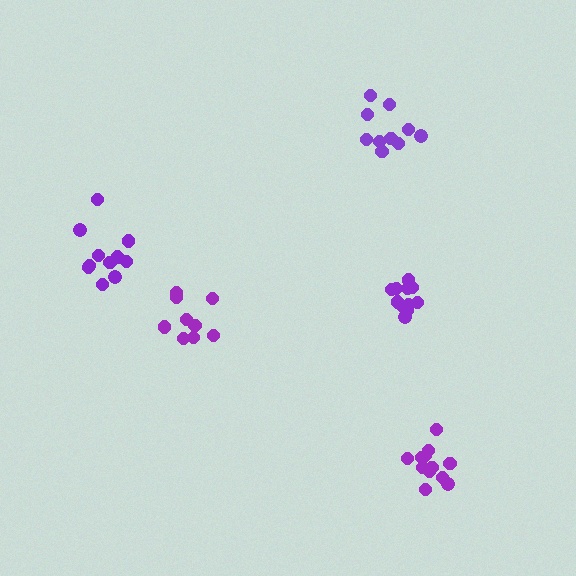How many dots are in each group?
Group 1: 12 dots, Group 2: 9 dots, Group 3: 10 dots, Group 4: 11 dots, Group 5: 11 dots (53 total).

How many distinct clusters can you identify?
There are 5 distinct clusters.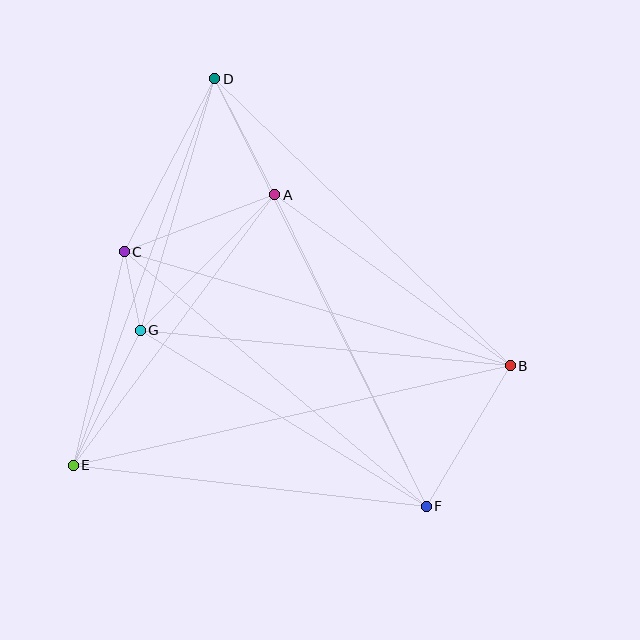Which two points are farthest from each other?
Points D and F are farthest from each other.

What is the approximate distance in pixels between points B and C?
The distance between B and C is approximately 402 pixels.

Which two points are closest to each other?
Points C and G are closest to each other.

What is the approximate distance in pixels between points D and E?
The distance between D and E is approximately 412 pixels.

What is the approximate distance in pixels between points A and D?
The distance between A and D is approximately 131 pixels.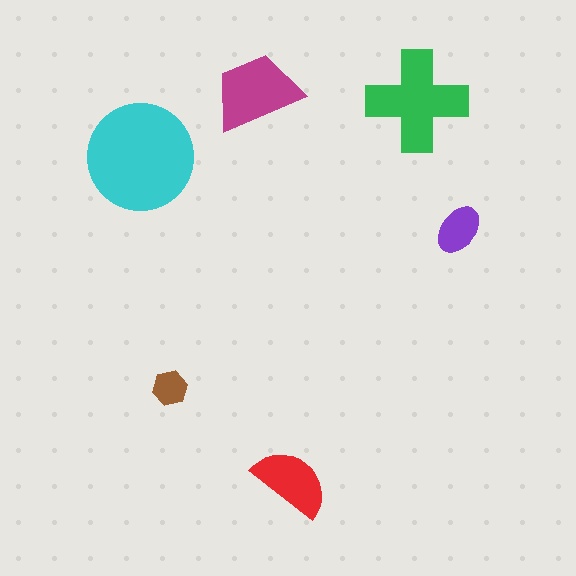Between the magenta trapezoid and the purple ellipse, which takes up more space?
The magenta trapezoid.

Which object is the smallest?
The brown hexagon.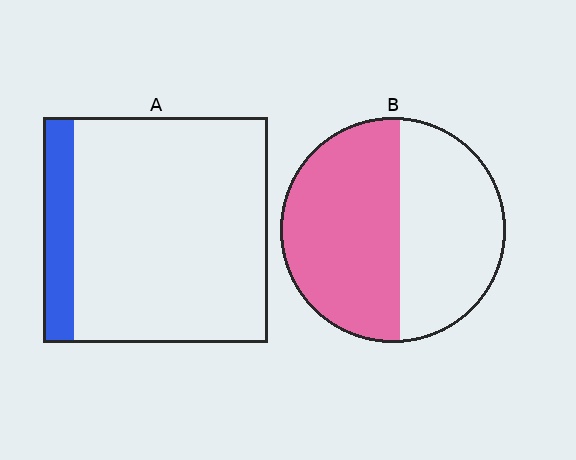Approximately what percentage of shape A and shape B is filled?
A is approximately 15% and B is approximately 55%.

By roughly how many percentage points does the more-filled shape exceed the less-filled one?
By roughly 40 percentage points (B over A).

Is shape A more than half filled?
No.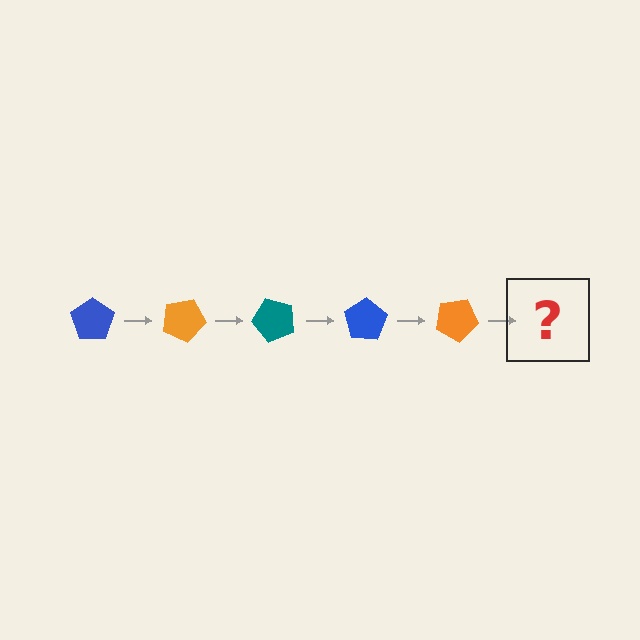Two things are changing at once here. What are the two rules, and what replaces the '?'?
The two rules are that it rotates 25 degrees each step and the color cycles through blue, orange, and teal. The '?' should be a teal pentagon, rotated 125 degrees from the start.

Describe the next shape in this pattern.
It should be a teal pentagon, rotated 125 degrees from the start.